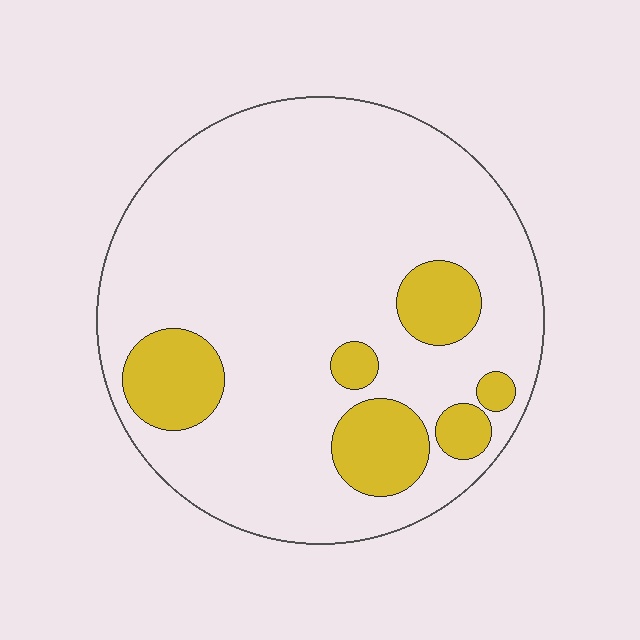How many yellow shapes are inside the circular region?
6.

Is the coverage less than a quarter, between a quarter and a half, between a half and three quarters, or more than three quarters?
Less than a quarter.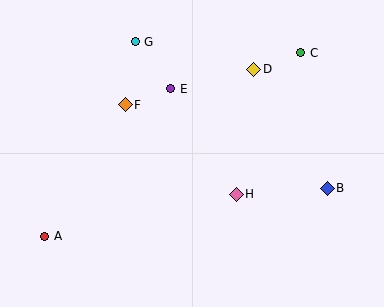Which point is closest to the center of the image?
Point H at (236, 194) is closest to the center.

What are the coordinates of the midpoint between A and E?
The midpoint between A and E is at (108, 163).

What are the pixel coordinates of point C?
Point C is at (301, 53).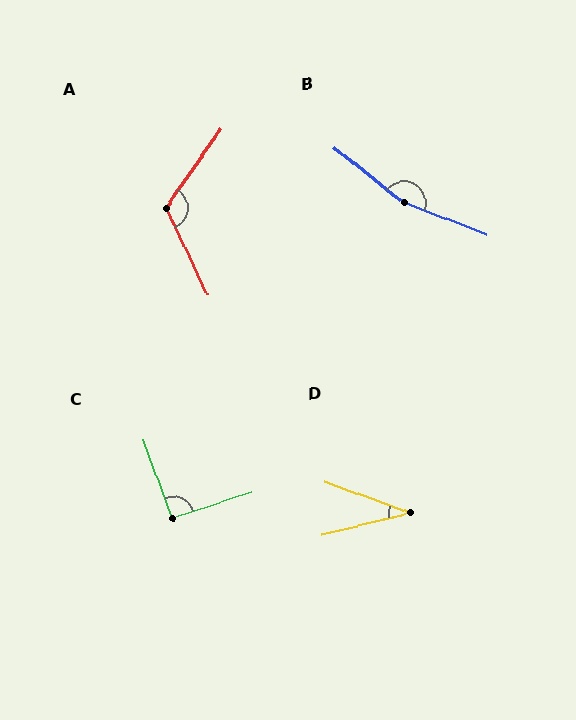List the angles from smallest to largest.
D (34°), C (92°), A (120°), B (162°).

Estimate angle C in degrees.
Approximately 92 degrees.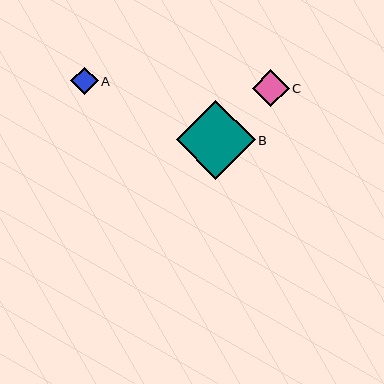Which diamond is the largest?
Diamond B is the largest with a size of approximately 79 pixels.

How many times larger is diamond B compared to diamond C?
Diamond B is approximately 2.1 times the size of diamond C.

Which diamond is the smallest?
Diamond A is the smallest with a size of approximately 27 pixels.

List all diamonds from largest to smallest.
From largest to smallest: B, C, A.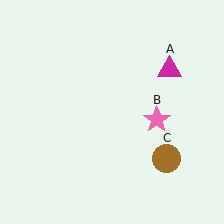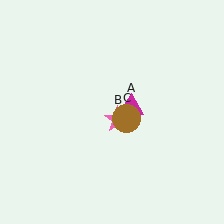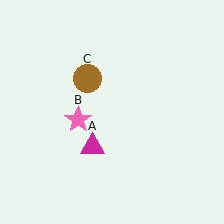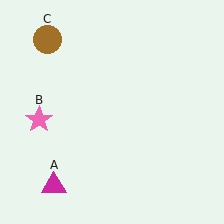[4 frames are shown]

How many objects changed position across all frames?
3 objects changed position: magenta triangle (object A), pink star (object B), brown circle (object C).